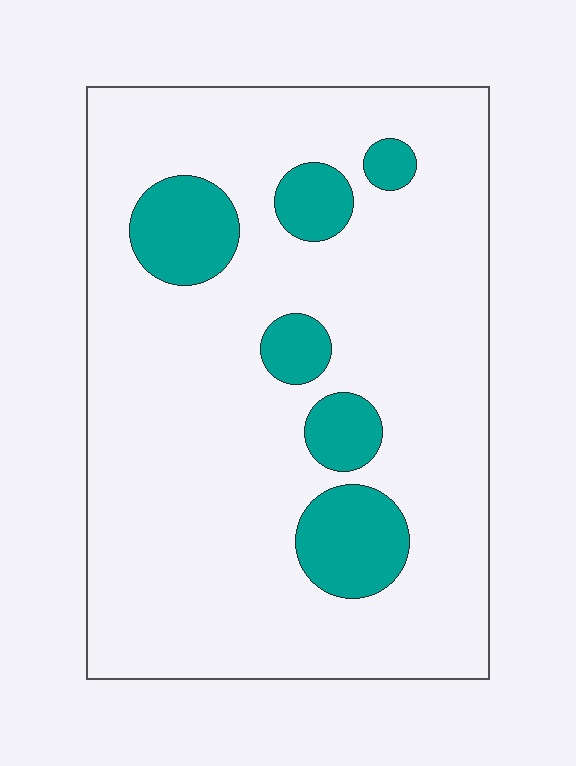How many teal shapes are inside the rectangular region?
6.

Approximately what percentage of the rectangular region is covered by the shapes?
Approximately 15%.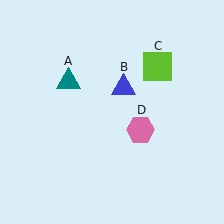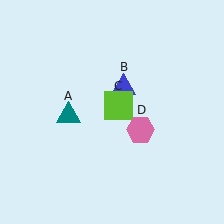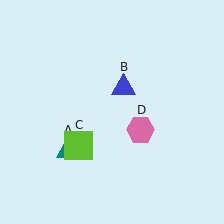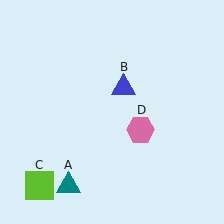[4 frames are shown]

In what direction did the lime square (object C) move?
The lime square (object C) moved down and to the left.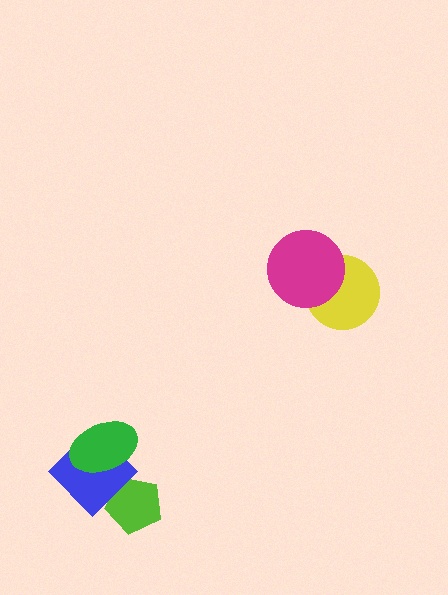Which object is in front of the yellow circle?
The magenta circle is in front of the yellow circle.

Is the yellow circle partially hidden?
Yes, it is partially covered by another shape.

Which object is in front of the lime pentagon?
The blue diamond is in front of the lime pentagon.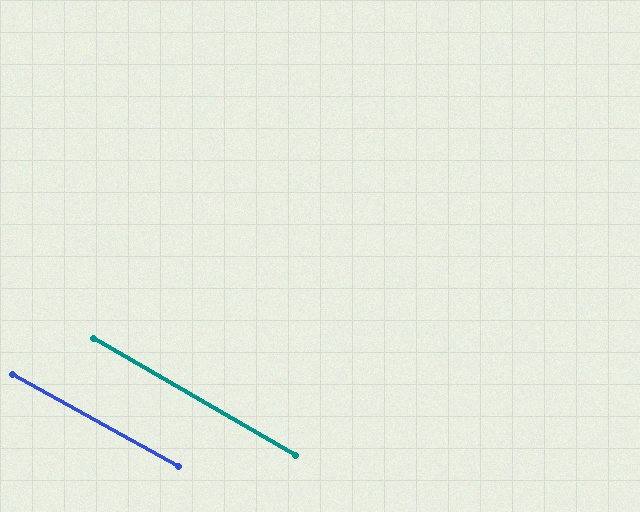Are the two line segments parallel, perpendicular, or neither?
Parallel — their directions differ by only 1.0°.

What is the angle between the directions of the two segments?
Approximately 1 degree.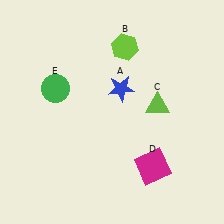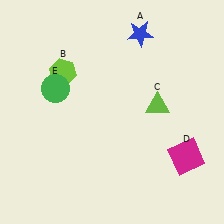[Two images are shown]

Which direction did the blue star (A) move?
The blue star (A) moved up.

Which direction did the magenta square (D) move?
The magenta square (D) moved right.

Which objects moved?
The objects that moved are: the blue star (A), the lime hexagon (B), the magenta square (D).